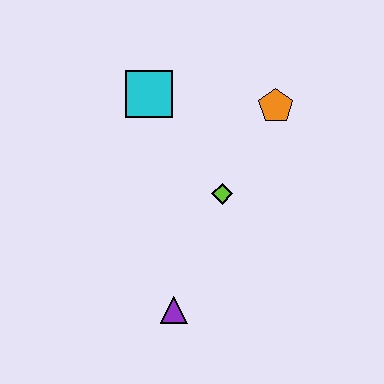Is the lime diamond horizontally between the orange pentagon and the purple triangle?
Yes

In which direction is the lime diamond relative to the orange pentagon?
The lime diamond is below the orange pentagon.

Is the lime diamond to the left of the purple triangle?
No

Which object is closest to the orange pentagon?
The lime diamond is closest to the orange pentagon.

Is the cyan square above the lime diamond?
Yes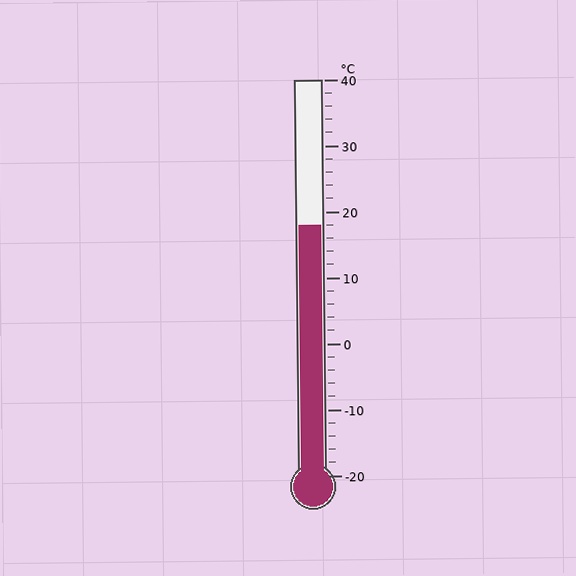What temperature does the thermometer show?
The thermometer shows approximately 18°C.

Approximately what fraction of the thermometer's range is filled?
The thermometer is filled to approximately 65% of its range.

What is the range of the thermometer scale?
The thermometer scale ranges from -20°C to 40°C.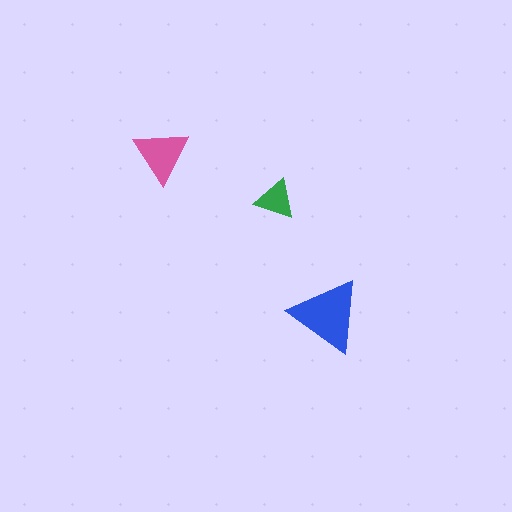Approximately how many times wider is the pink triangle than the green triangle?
About 1.5 times wider.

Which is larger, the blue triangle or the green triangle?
The blue one.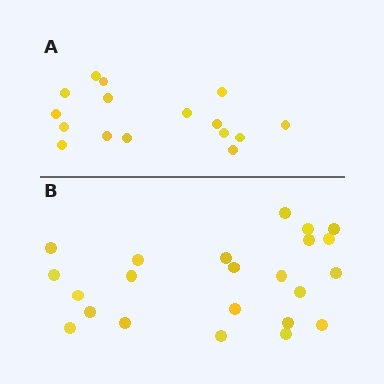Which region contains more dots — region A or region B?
Region B (the bottom region) has more dots.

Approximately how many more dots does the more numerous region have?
Region B has roughly 8 or so more dots than region A.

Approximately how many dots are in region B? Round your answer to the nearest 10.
About 20 dots. (The exact count is 23, which rounds to 20.)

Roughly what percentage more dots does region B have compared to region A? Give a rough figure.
About 45% more.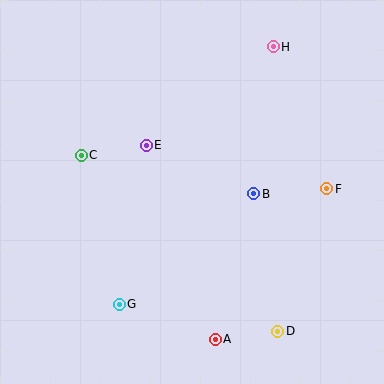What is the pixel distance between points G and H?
The distance between G and H is 300 pixels.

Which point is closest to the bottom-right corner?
Point D is closest to the bottom-right corner.